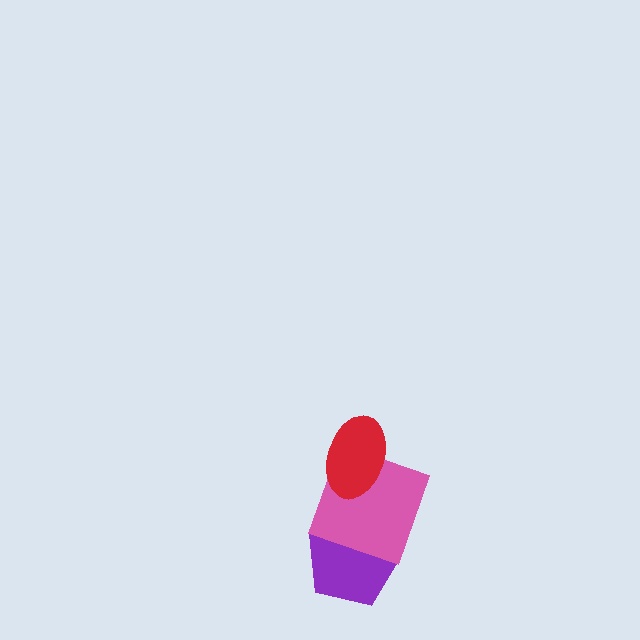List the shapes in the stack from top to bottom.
From top to bottom: the red ellipse, the pink square, the purple pentagon.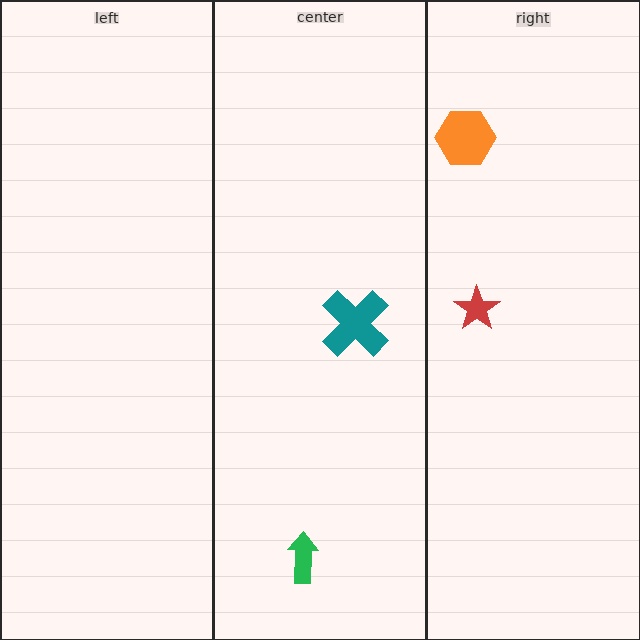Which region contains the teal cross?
The center region.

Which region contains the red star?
The right region.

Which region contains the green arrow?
The center region.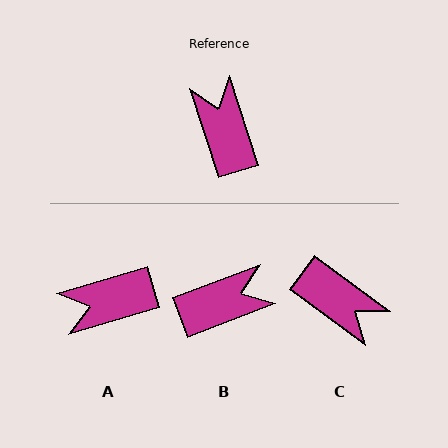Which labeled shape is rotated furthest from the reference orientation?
C, about 144 degrees away.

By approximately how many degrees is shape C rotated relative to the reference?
Approximately 144 degrees clockwise.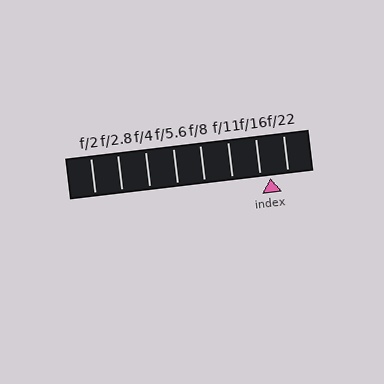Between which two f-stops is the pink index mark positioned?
The index mark is between f/16 and f/22.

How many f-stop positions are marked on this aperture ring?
There are 8 f-stop positions marked.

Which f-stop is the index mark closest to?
The index mark is closest to f/16.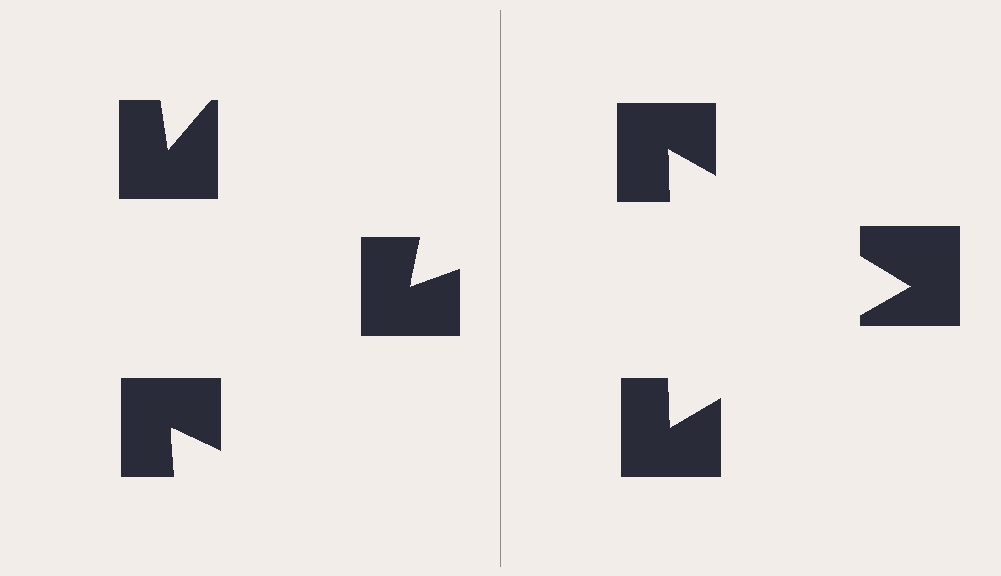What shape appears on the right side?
An illusory triangle.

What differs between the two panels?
The notched squares are positioned identically on both sides; only the wedge orientations differ. On the right they align to a triangle; on the left they are misaligned.